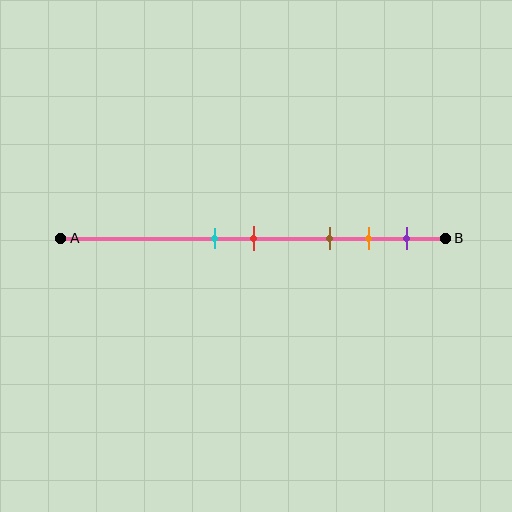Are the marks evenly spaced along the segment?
No, the marks are not evenly spaced.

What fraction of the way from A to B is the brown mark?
The brown mark is approximately 70% (0.7) of the way from A to B.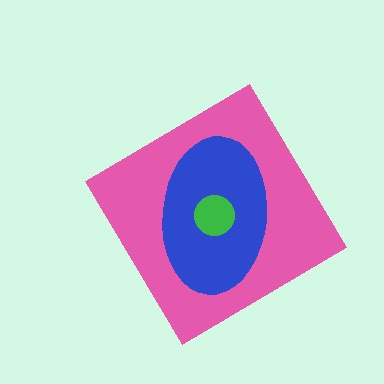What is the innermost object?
The green circle.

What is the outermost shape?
The pink diamond.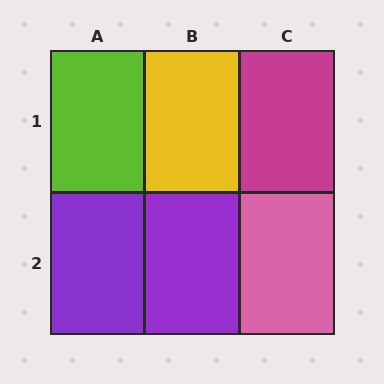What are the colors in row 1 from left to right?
Lime, yellow, magenta.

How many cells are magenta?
1 cell is magenta.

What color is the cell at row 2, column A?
Purple.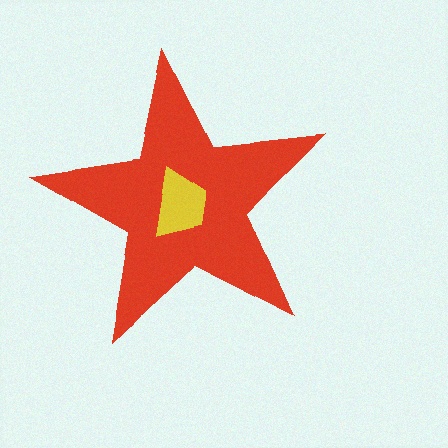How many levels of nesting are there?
2.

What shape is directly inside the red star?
The yellow trapezoid.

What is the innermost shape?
The yellow trapezoid.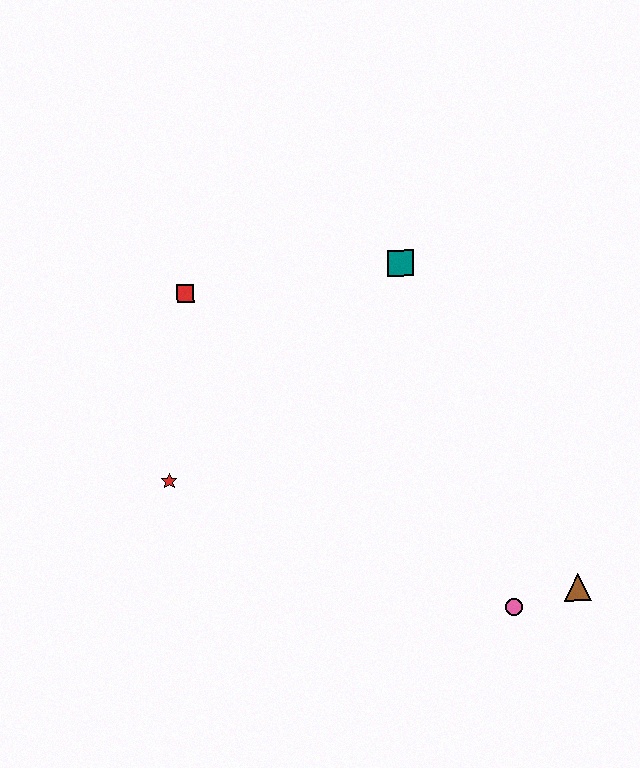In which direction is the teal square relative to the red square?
The teal square is to the right of the red square.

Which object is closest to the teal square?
The red square is closest to the teal square.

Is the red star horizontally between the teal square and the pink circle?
No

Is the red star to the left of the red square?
Yes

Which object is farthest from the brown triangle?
The red square is farthest from the brown triangle.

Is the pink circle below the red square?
Yes